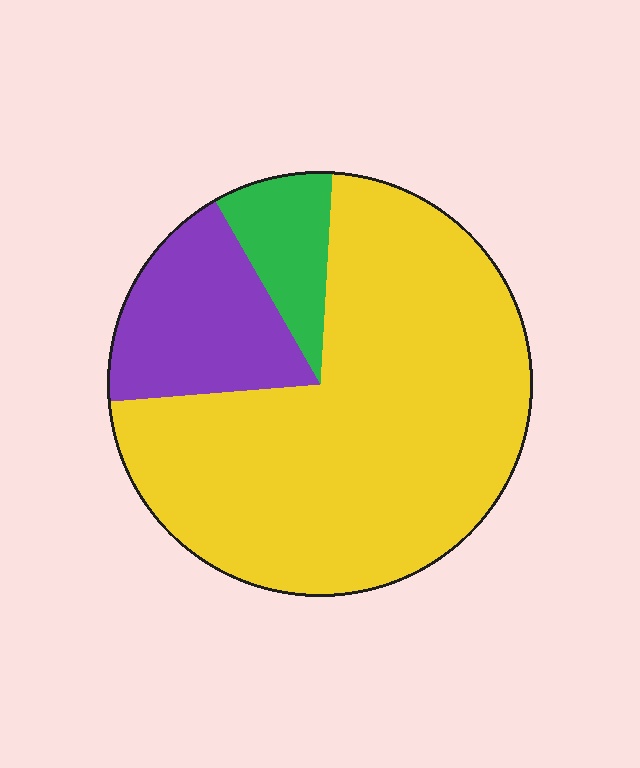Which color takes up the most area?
Yellow, at roughly 75%.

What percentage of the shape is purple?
Purple takes up about one sixth (1/6) of the shape.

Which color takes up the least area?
Green, at roughly 10%.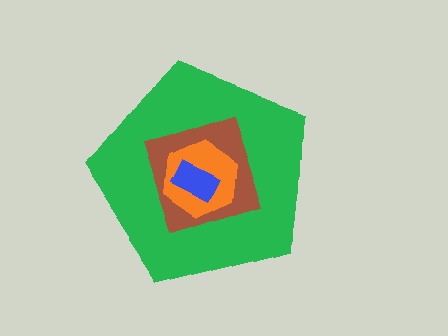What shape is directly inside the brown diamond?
The orange hexagon.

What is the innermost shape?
The blue rectangle.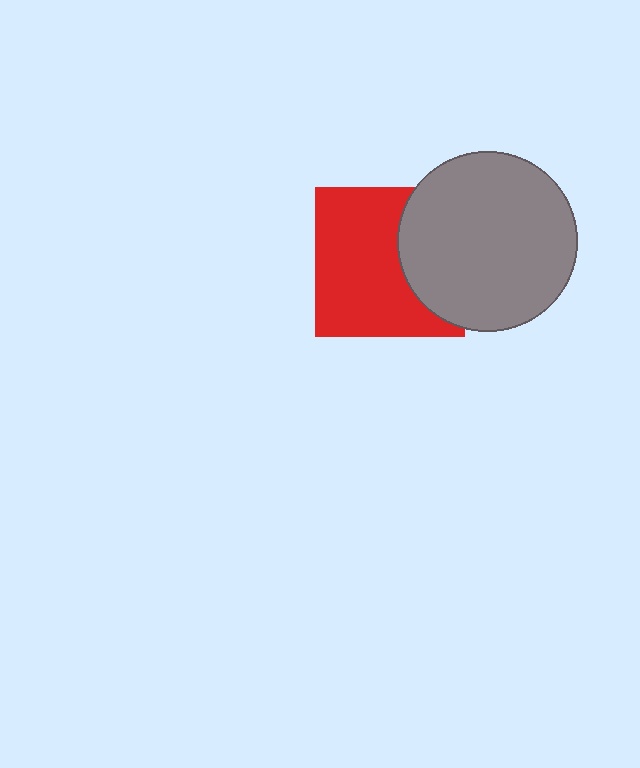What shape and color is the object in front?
The object in front is a gray circle.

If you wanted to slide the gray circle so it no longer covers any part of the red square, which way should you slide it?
Slide it right — that is the most direct way to separate the two shapes.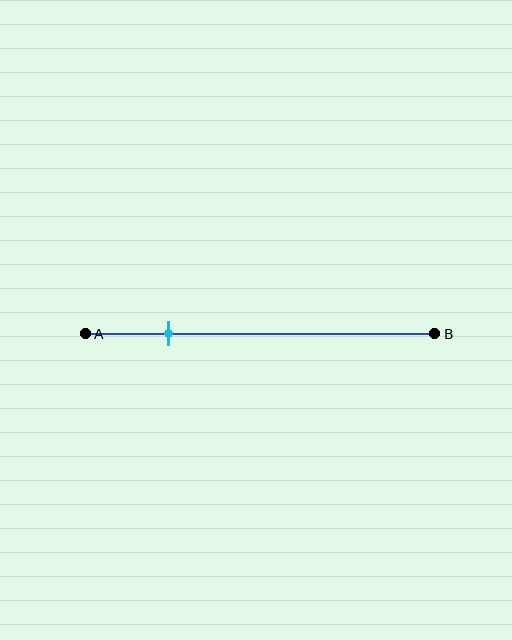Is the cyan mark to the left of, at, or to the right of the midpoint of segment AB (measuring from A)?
The cyan mark is to the left of the midpoint of segment AB.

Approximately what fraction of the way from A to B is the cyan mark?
The cyan mark is approximately 25% of the way from A to B.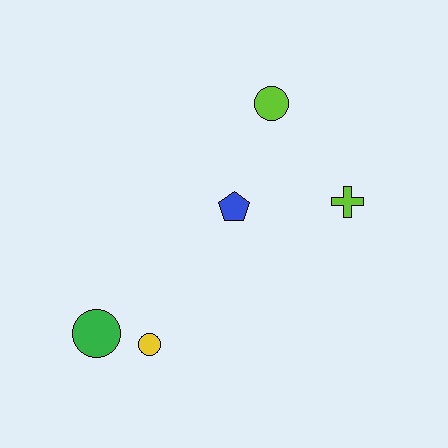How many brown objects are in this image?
There are no brown objects.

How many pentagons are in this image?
There is 1 pentagon.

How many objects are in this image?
There are 5 objects.